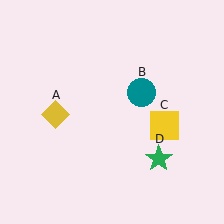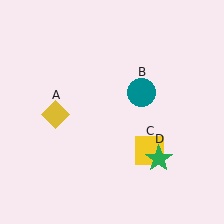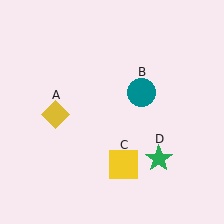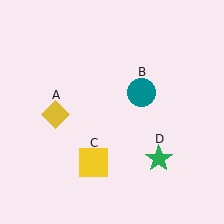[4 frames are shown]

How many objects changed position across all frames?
1 object changed position: yellow square (object C).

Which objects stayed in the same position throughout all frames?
Yellow diamond (object A) and teal circle (object B) and green star (object D) remained stationary.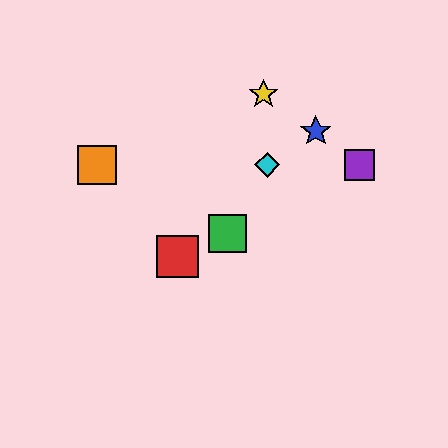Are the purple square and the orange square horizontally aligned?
Yes, both are at y≈165.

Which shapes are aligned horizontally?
The purple square, the orange square, the cyan diamond are aligned horizontally.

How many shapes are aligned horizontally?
3 shapes (the purple square, the orange square, the cyan diamond) are aligned horizontally.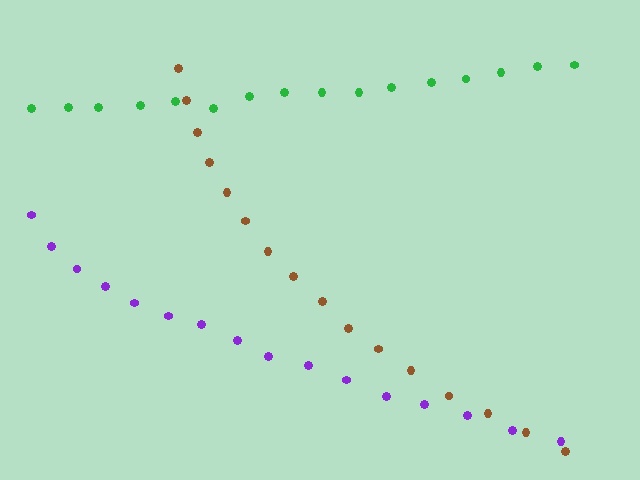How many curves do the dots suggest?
There are 3 distinct paths.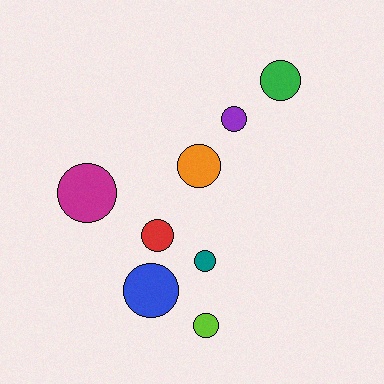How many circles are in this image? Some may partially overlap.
There are 8 circles.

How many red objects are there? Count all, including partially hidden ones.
There is 1 red object.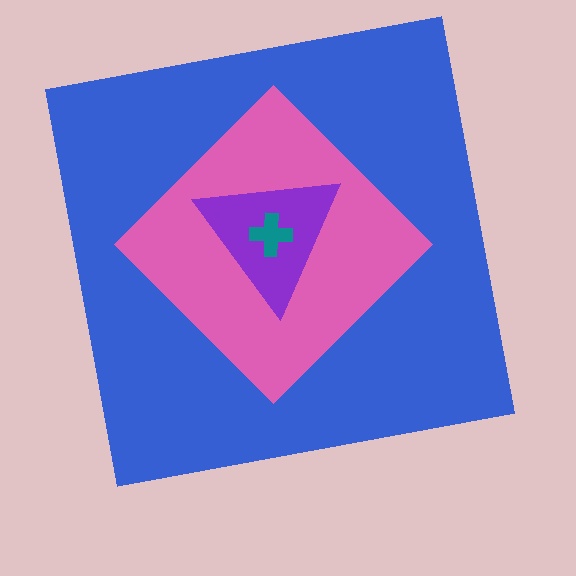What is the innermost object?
The teal cross.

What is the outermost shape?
The blue square.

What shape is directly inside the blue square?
The pink diamond.